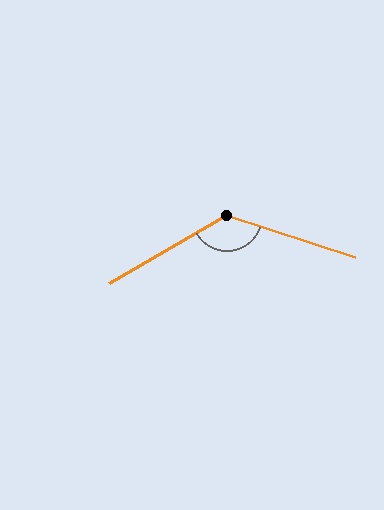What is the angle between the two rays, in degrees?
Approximately 132 degrees.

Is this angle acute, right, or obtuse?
It is obtuse.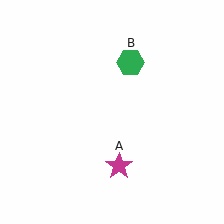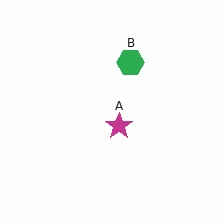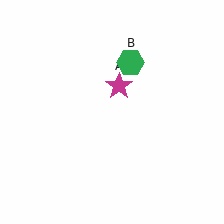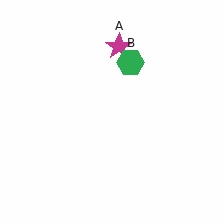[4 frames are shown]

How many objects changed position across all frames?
1 object changed position: magenta star (object A).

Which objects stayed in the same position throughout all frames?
Green hexagon (object B) remained stationary.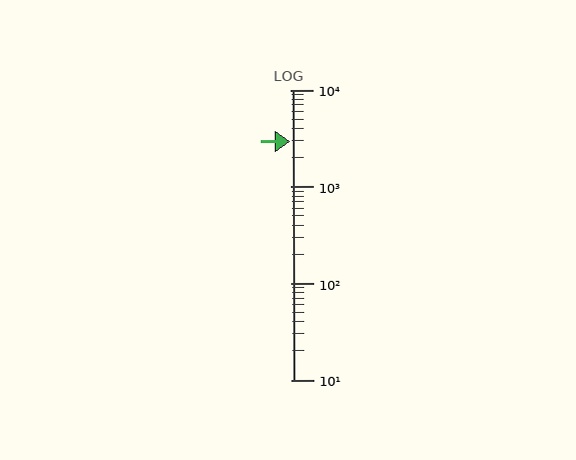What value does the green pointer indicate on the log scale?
The pointer indicates approximately 2900.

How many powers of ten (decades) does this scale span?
The scale spans 3 decades, from 10 to 10000.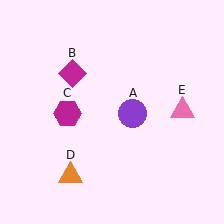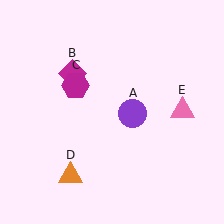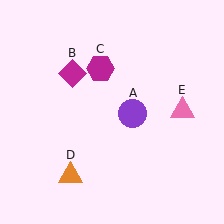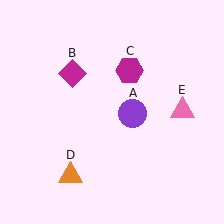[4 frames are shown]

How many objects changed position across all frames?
1 object changed position: magenta hexagon (object C).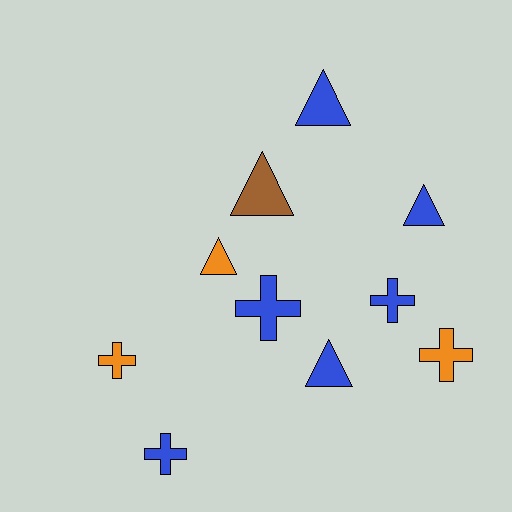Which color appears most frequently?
Blue, with 6 objects.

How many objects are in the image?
There are 10 objects.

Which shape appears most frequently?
Triangle, with 5 objects.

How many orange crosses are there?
There are 2 orange crosses.